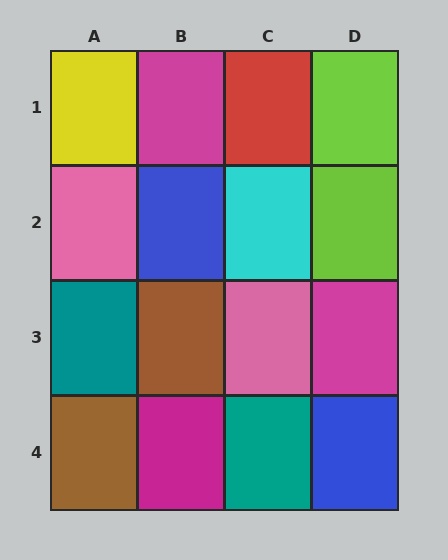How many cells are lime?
2 cells are lime.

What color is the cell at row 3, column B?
Brown.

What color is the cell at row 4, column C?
Teal.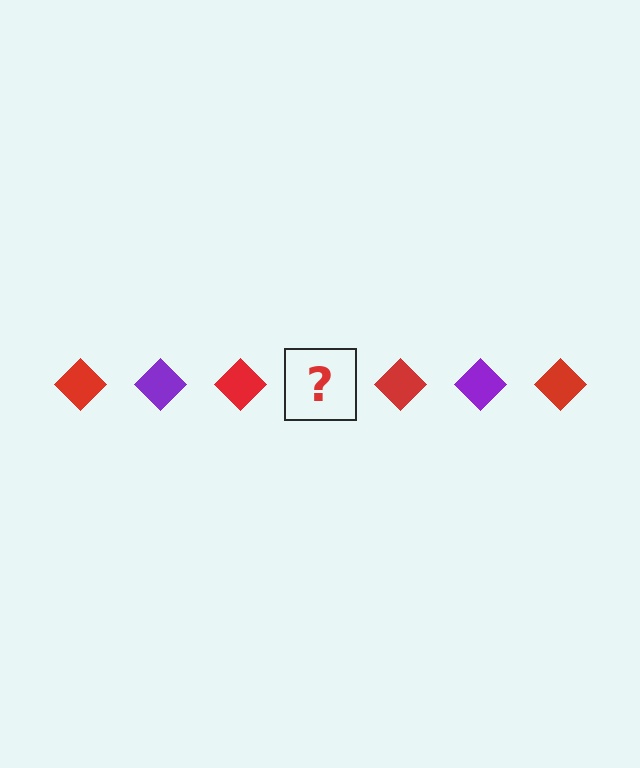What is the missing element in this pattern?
The missing element is a purple diamond.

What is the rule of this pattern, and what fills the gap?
The rule is that the pattern cycles through red, purple diamonds. The gap should be filled with a purple diamond.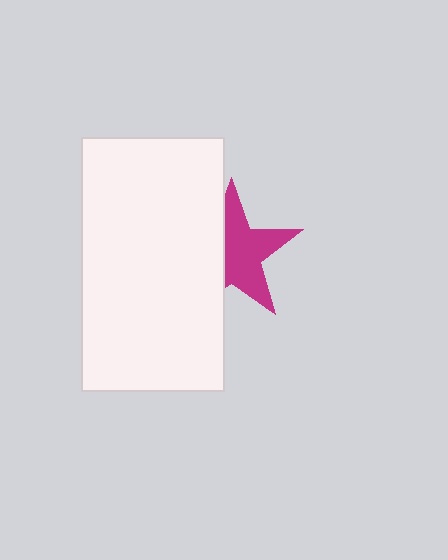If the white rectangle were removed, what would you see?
You would see the complete magenta star.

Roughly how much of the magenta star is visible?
About half of it is visible (roughly 59%).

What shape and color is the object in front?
The object in front is a white rectangle.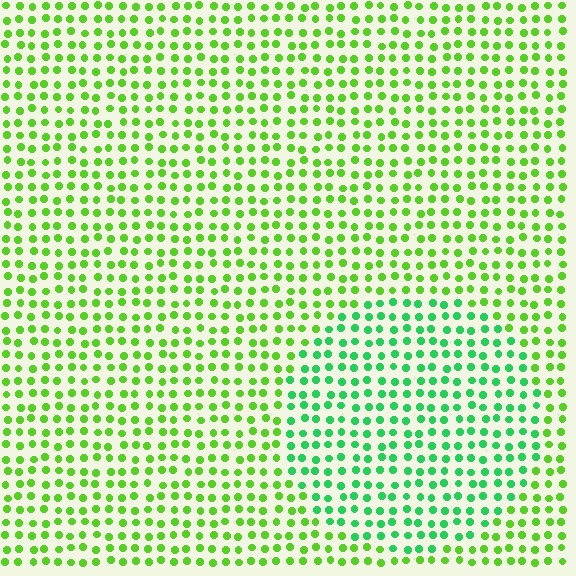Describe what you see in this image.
The image is filled with small lime elements in a uniform arrangement. A circle-shaped region is visible where the elements are tinted to a slightly different hue, forming a subtle color boundary.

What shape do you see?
I see a circle.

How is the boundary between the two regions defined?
The boundary is defined purely by a slight shift in hue (about 36 degrees). Spacing, size, and orientation are identical on both sides.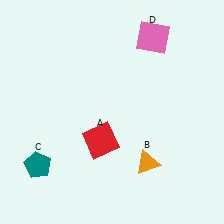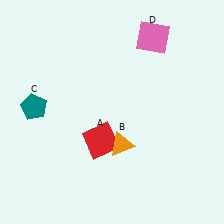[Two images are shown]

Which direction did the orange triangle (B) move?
The orange triangle (B) moved left.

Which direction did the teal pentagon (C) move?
The teal pentagon (C) moved up.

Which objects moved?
The objects that moved are: the orange triangle (B), the teal pentagon (C).